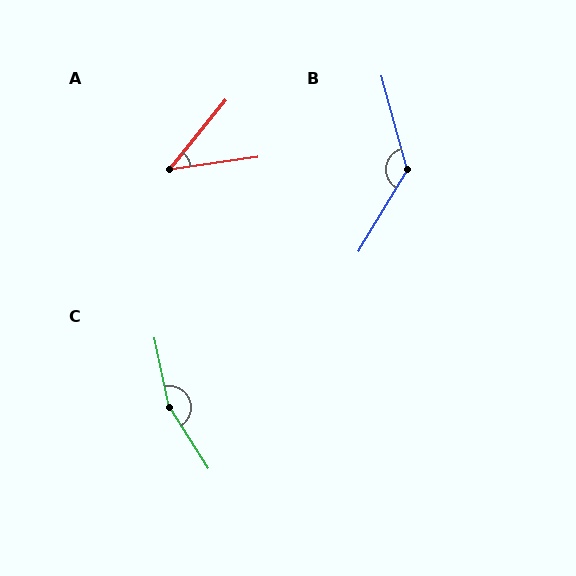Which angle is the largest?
C, at approximately 159 degrees.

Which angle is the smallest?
A, at approximately 43 degrees.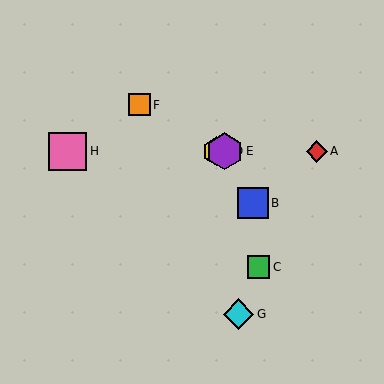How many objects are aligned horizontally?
4 objects (A, D, E, H) are aligned horizontally.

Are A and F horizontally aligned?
No, A is at y≈151 and F is at y≈105.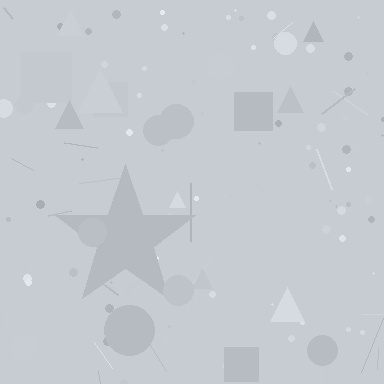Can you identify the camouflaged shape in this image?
The camouflaged shape is a star.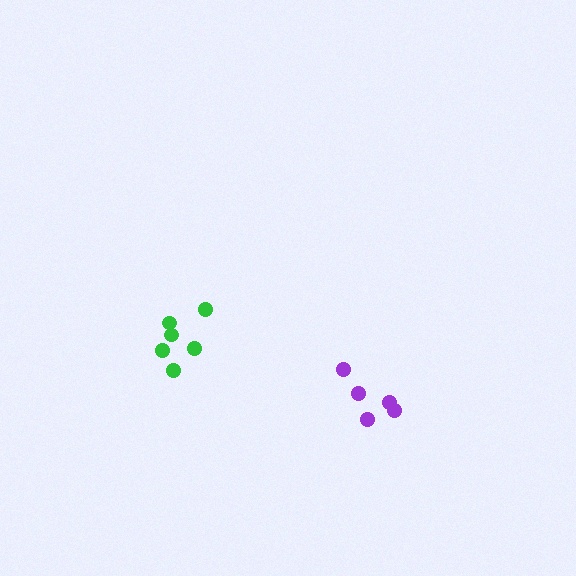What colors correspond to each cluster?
The clusters are colored: green, purple.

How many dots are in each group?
Group 1: 6 dots, Group 2: 5 dots (11 total).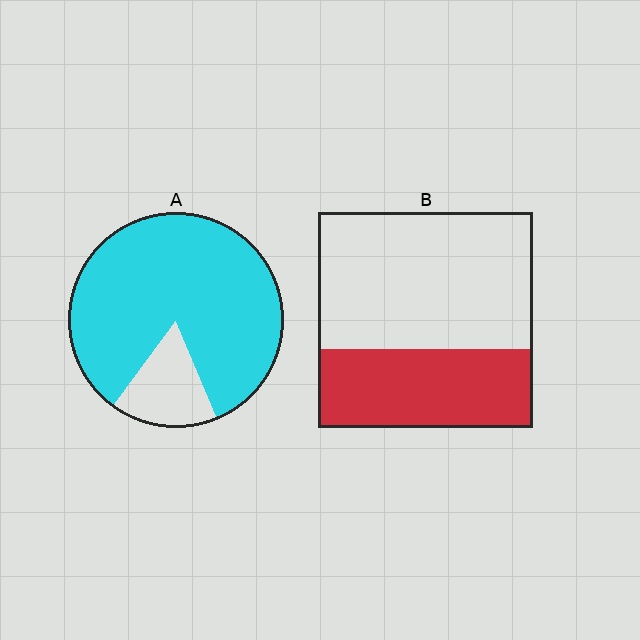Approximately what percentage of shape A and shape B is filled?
A is approximately 85% and B is approximately 35%.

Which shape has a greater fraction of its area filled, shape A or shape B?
Shape A.